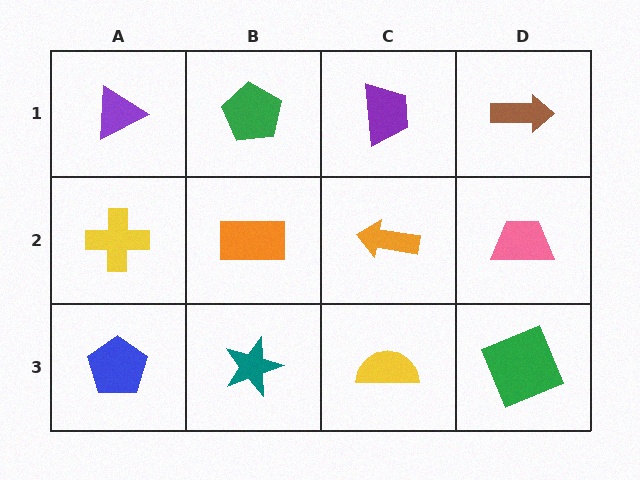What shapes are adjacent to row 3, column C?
An orange arrow (row 2, column C), a teal star (row 3, column B), a green square (row 3, column D).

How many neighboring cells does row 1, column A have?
2.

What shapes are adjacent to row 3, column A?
A yellow cross (row 2, column A), a teal star (row 3, column B).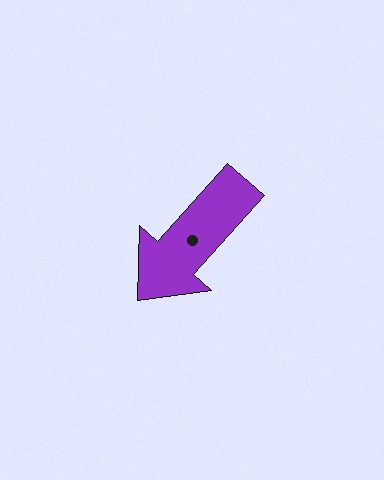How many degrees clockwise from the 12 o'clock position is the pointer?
Approximately 222 degrees.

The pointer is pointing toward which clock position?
Roughly 7 o'clock.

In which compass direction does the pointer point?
Southwest.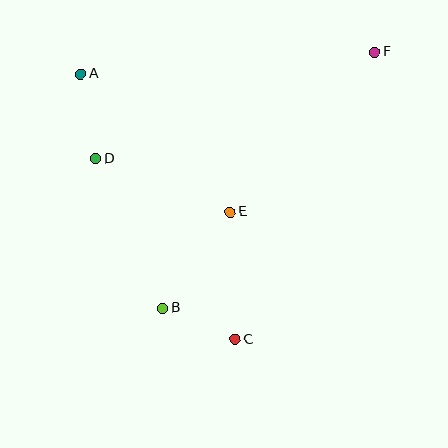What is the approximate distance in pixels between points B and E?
The distance between B and E is approximately 117 pixels.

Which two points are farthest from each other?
Points B and F are farthest from each other.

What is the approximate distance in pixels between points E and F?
The distance between E and F is approximately 216 pixels.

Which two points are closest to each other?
Points B and C are closest to each other.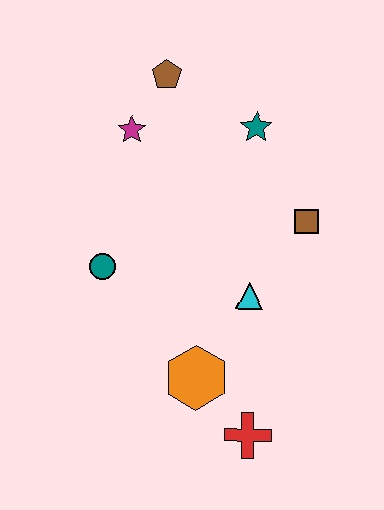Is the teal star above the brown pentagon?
No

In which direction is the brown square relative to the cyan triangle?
The brown square is above the cyan triangle.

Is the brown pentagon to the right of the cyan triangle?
No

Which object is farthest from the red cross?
The brown pentagon is farthest from the red cross.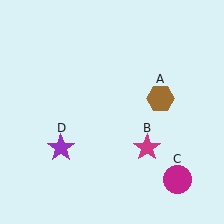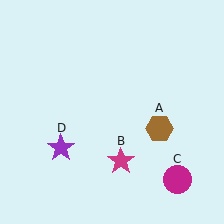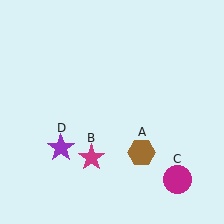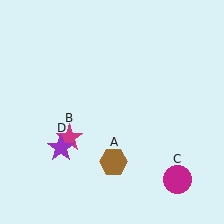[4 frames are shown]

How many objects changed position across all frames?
2 objects changed position: brown hexagon (object A), magenta star (object B).